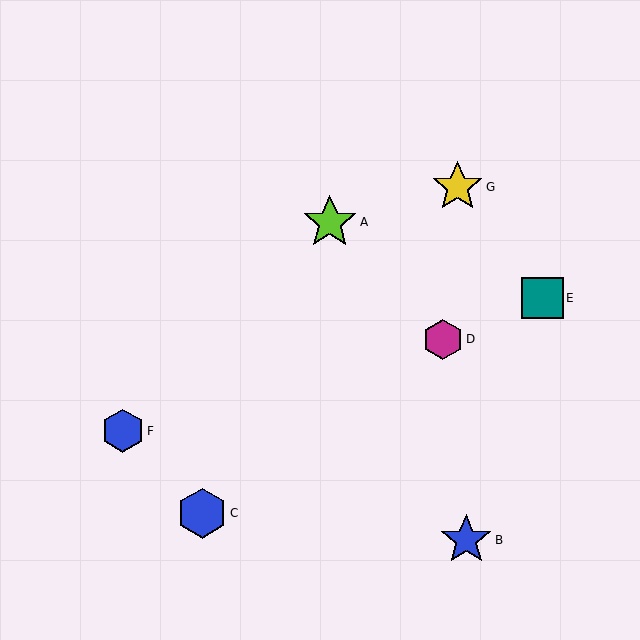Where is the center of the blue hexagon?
The center of the blue hexagon is at (202, 513).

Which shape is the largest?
The lime star (labeled A) is the largest.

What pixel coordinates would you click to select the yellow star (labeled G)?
Click at (457, 187) to select the yellow star G.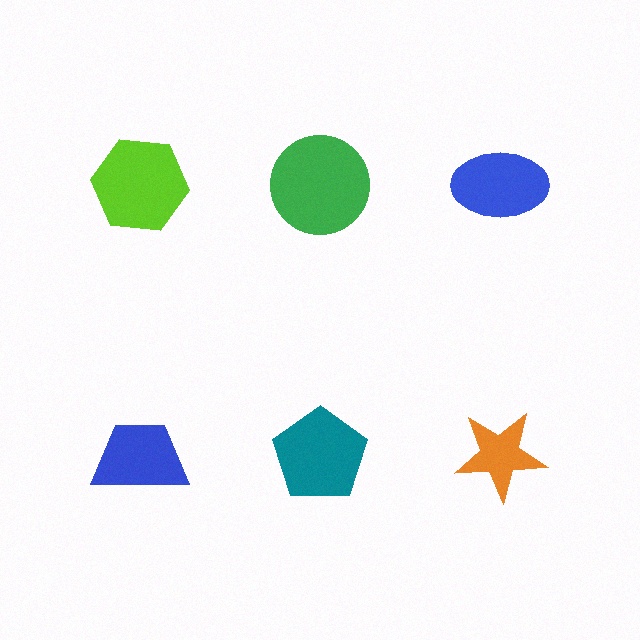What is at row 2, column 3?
An orange star.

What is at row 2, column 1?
A blue trapezoid.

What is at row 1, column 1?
A lime hexagon.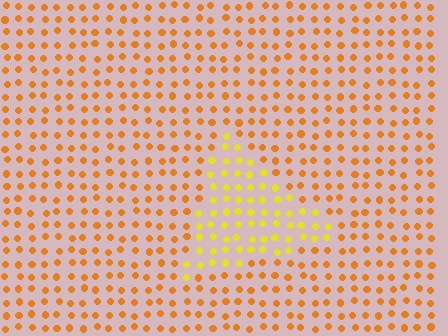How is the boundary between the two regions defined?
The boundary is defined purely by a slight shift in hue (about 31 degrees). Spacing, size, and orientation are identical on both sides.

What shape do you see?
I see a triangle.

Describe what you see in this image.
The image is filled with small orange elements in a uniform arrangement. A triangle-shaped region is visible where the elements are tinted to a slightly different hue, forming a subtle color boundary.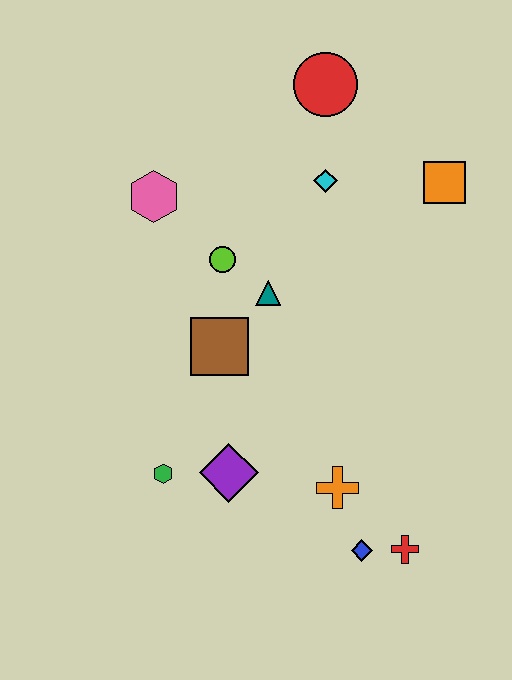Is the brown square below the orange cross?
No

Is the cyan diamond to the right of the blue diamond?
No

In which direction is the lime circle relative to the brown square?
The lime circle is above the brown square.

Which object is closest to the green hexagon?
The purple diamond is closest to the green hexagon.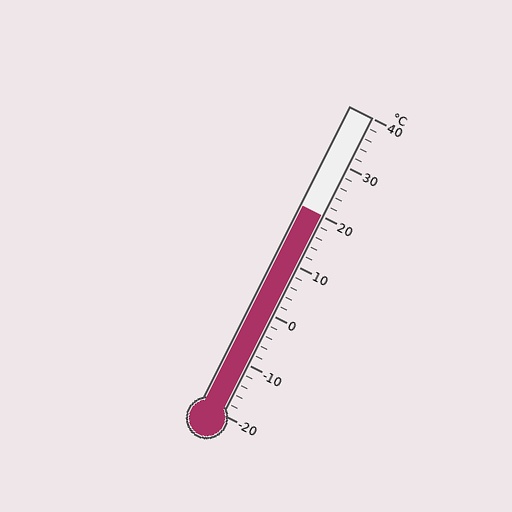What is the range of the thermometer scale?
The thermometer scale ranges from -20°C to 40°C.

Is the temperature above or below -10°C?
The temperature is above -10°C.